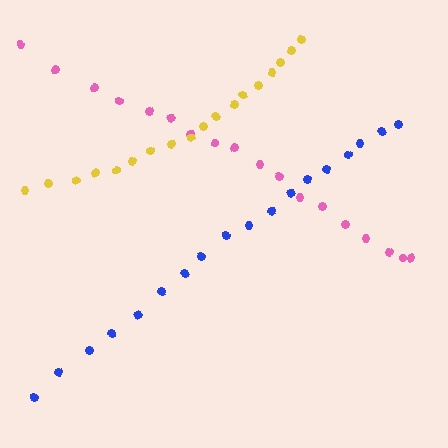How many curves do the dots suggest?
There are 3 distinct paths.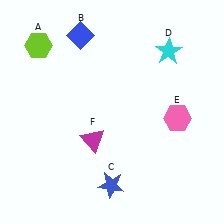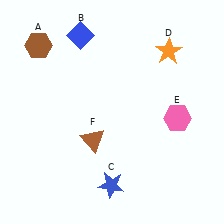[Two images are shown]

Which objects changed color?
A changed from lime to brown. D changed from cyan to orange. F changed from magenta to brown.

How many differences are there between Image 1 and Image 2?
There are 3 differences between the two images.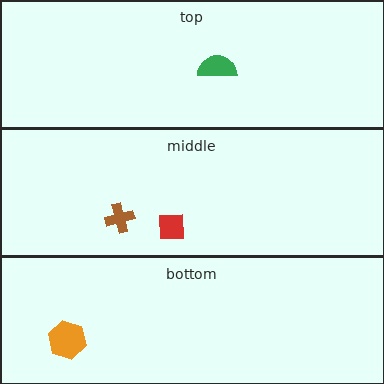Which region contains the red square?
The middle region.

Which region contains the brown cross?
The middle region.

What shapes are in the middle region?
The brown cross, the red square.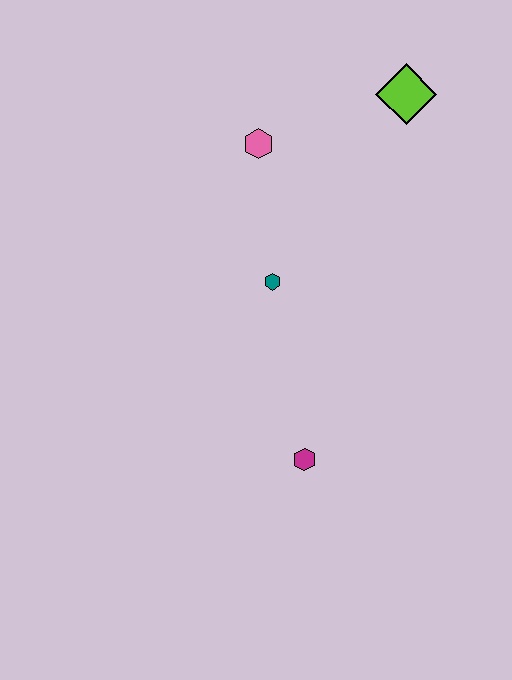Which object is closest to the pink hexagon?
The teal hexagon is closest to the pink hexagon.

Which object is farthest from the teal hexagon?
The lime diamond is farthest from the teal hexagon.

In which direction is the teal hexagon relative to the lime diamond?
The teal hexagon is below the lime diamond.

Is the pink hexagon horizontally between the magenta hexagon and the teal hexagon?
No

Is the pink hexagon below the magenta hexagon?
No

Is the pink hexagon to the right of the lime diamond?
No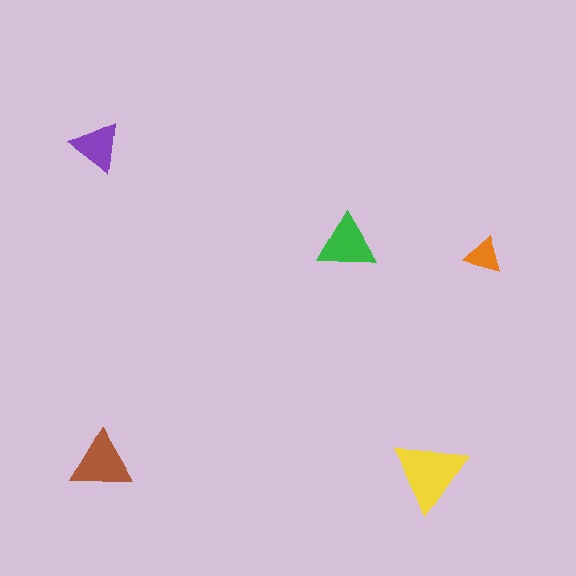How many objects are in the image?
There are 5 objects in the image.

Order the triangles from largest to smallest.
the yellow one, the brown one, the green one, the purple one, the orange one.